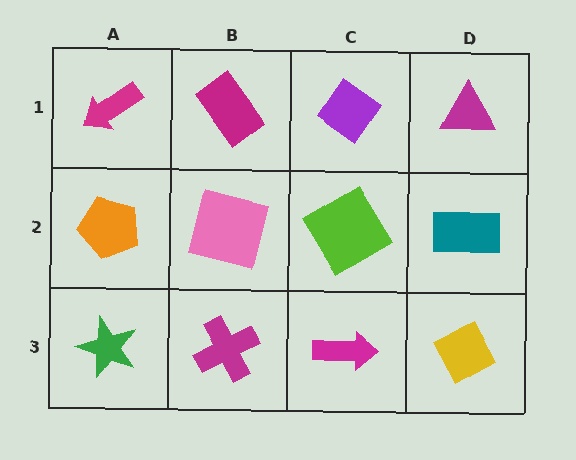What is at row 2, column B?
A pink square.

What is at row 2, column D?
A teal rectangle.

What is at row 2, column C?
A lime diamond.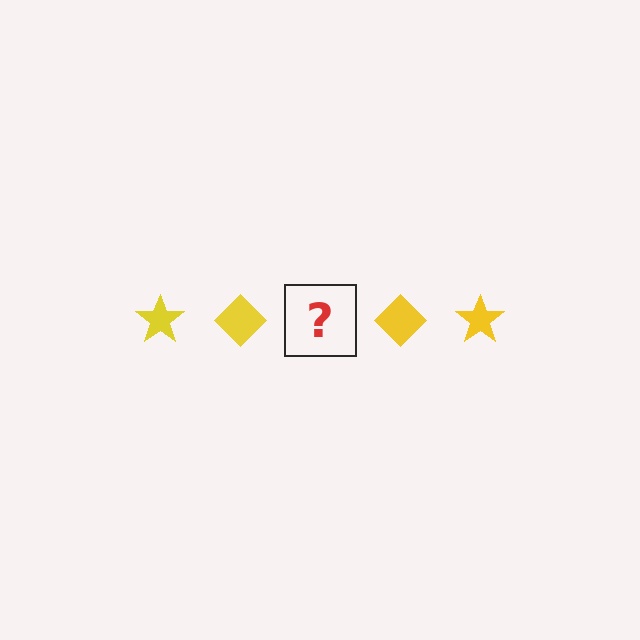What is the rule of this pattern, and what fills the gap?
The rule is that the pattern cycles through star, diamond shapes in yellow. The gap should be filled with a yellow star.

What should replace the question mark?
The question mark should be replaced with a yellow star.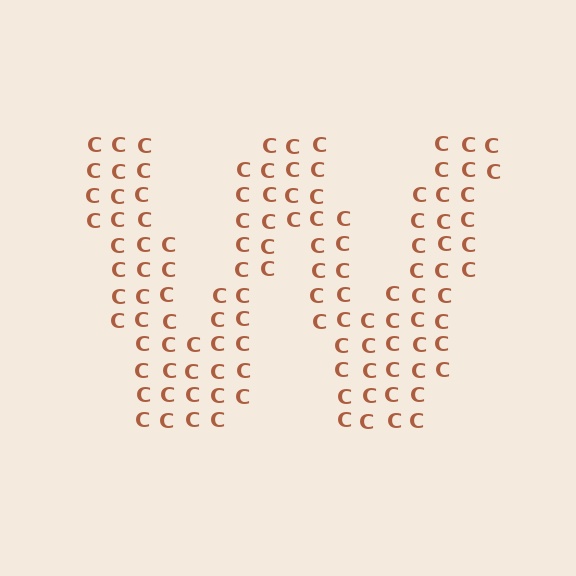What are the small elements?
The small elements are letter C's.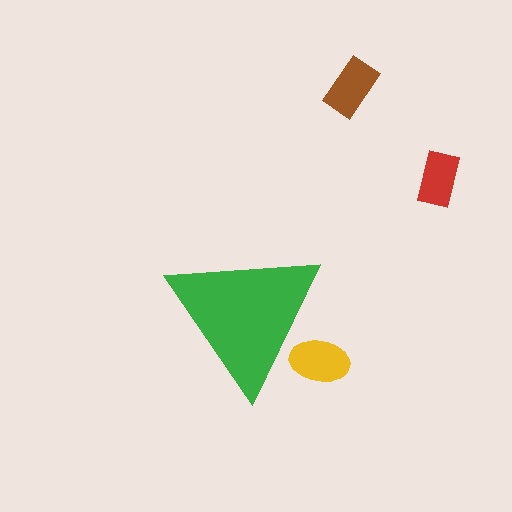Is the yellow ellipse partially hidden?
Yes, the yellow ellipse is partially hidden behind the green triangle.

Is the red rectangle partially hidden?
No, the red rectangle is fully visible.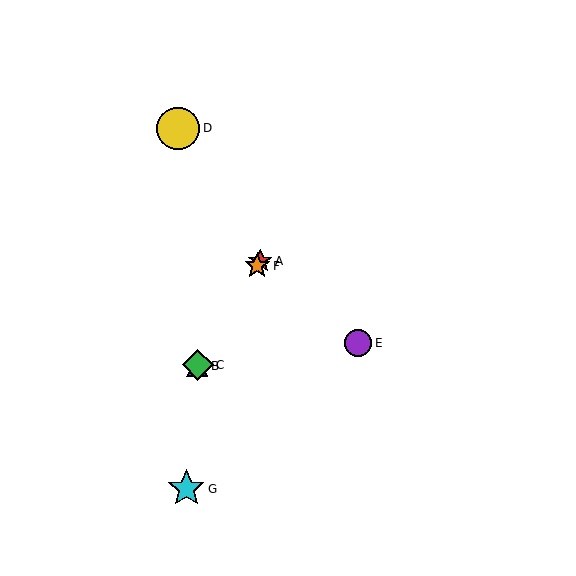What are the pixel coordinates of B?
Object B is at (197, 366).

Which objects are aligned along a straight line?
Objects A, B, C, F are aligned along a straight line.